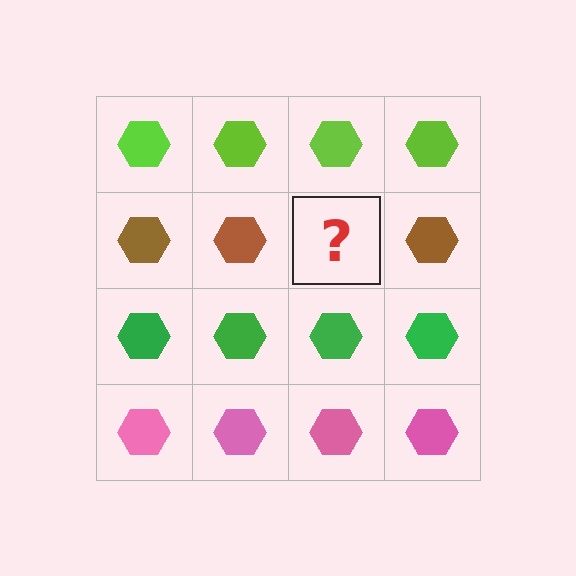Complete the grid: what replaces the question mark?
The question mark should be replaced with a brown hexagon.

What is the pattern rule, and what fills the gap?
The rule is that each row has a consistent color. The gap should be filled with a brown hexagon.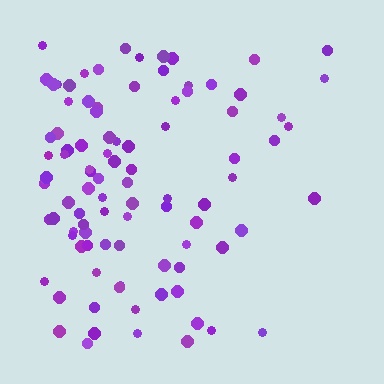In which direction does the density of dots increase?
From right to left, with the left side densest.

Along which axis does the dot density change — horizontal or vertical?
Horizontal.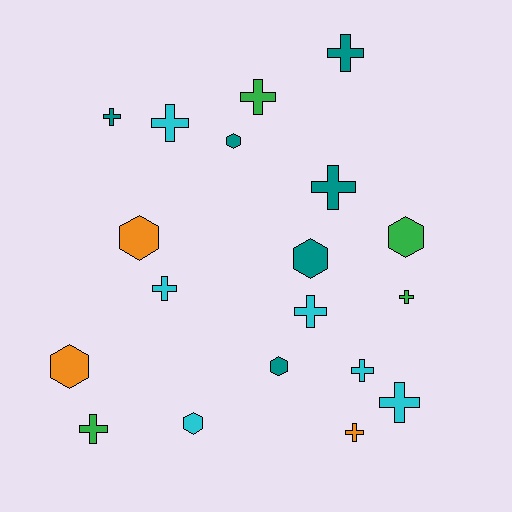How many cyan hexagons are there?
There is 1 cyan hexagon.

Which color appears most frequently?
Cyan, with 6 objects.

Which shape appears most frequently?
Cross, with 12 objects.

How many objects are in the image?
There are 19 objects.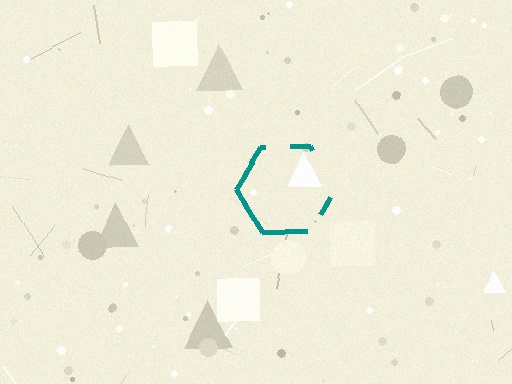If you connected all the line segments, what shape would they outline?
They would outline a hexagon.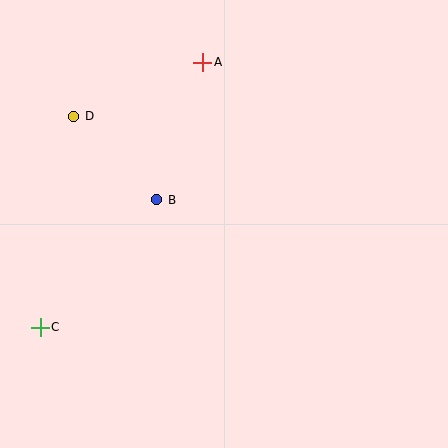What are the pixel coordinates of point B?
Point B is at (157, 200).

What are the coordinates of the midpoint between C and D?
The midpoint between C and D is at (57, 222).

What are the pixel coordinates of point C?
Point C is at (40, 327).